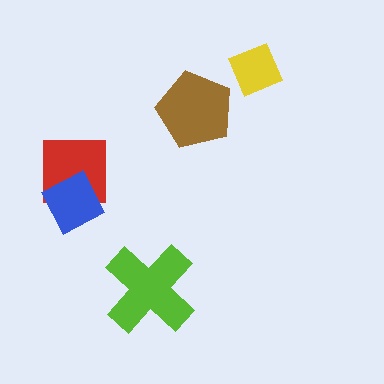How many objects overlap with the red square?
1 object overlaps with the red square.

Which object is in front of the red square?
The blue diamond is in front of the red square.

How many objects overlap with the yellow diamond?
0 objects overlap with the yellow diamond.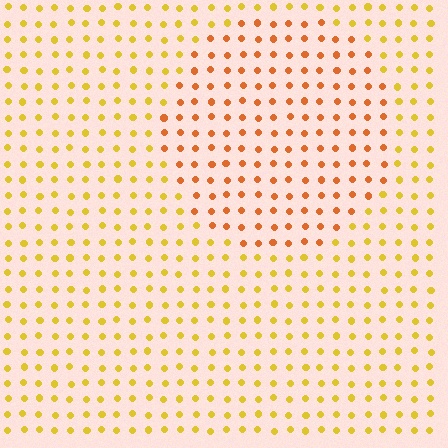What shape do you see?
I see a circle.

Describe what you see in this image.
The image is filled with small yellow elements in a uniform arrangement. A circle-shaped region is visible where the elements are tinted to a slightly different hue, forming a subtle color boundary.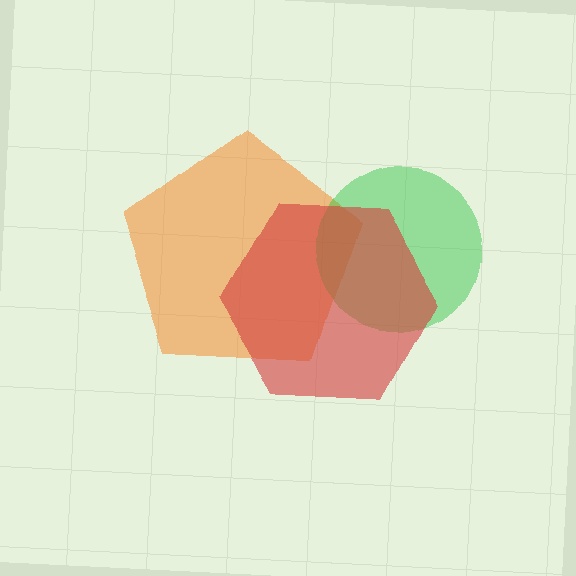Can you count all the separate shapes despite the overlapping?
Yes, there are 3 separate shapes.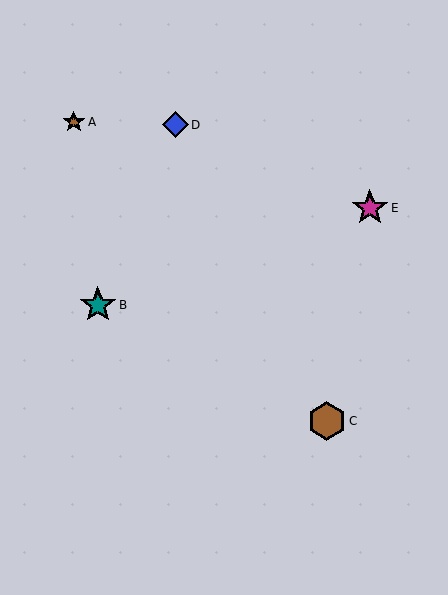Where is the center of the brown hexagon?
The center of the brown hexagon is at (327, 421).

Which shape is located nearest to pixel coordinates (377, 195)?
The magenta star (labeled E) at (370, 208) is nearest to that location.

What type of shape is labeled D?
Shape D is a blue diamond.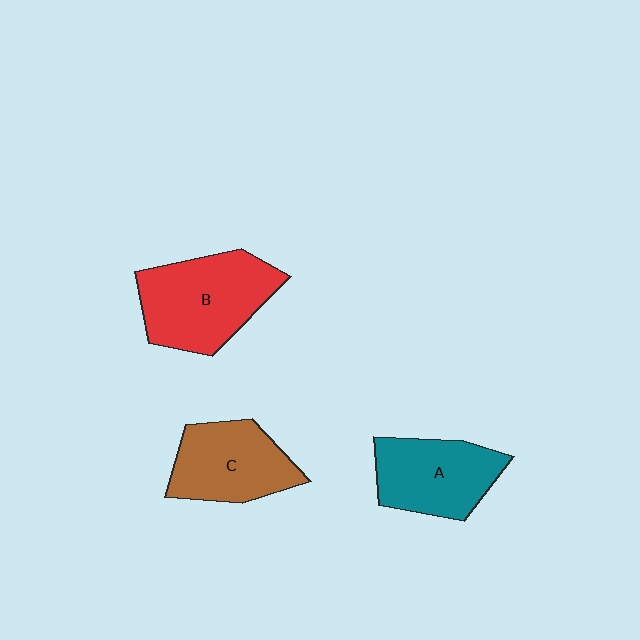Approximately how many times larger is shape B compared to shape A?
Approximately 1.2 times.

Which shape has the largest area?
Shape B (red).